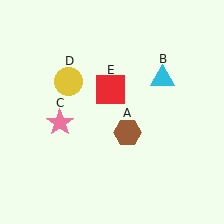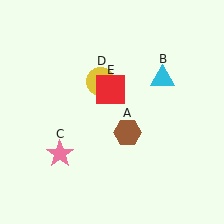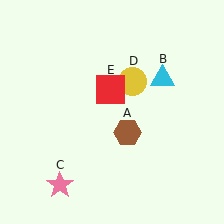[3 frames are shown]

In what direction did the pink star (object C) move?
The pink star (object C) moved down.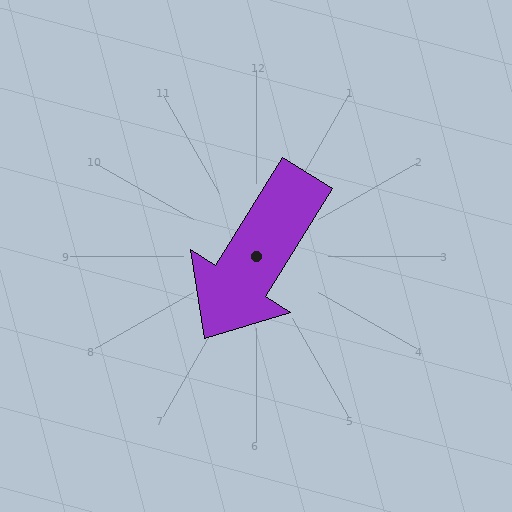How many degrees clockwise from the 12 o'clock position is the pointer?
Approximately 212 degrees.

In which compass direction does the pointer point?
Southwest.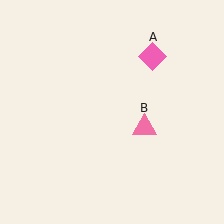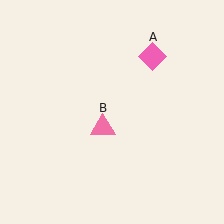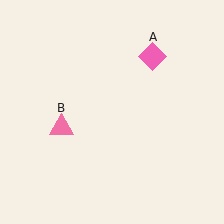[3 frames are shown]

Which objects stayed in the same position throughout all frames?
Pink diamond (object A) remained stationary.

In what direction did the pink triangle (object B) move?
The pink triangle (object B) moved left.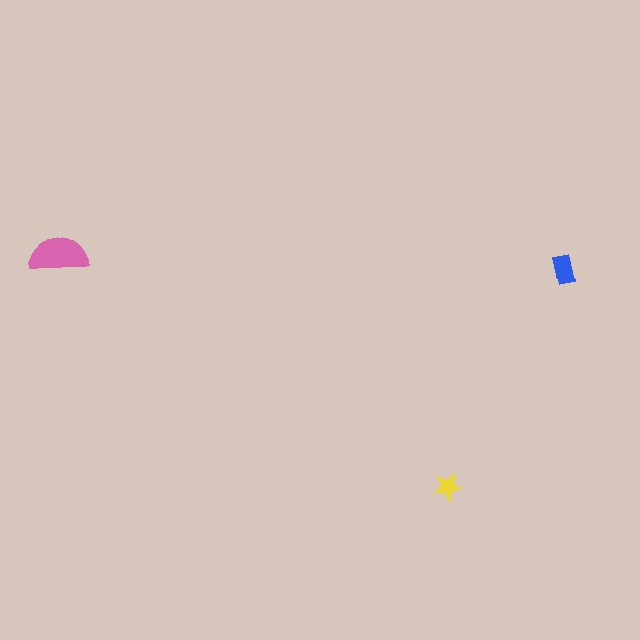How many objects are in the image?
There are 3 objects in the image.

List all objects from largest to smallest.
The pink semicircle, the blue rectangle, the yellow star.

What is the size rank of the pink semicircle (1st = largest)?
1st.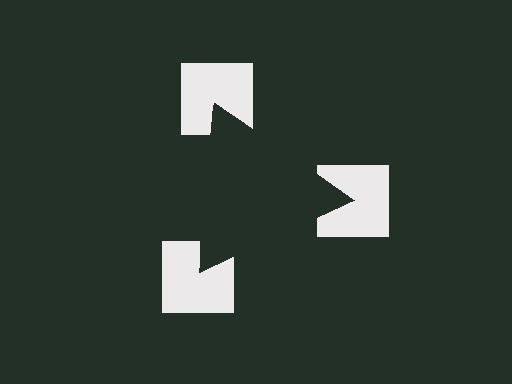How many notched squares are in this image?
There are 3 — one at each vertex of the illusory triangle.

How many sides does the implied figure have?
3 sides.